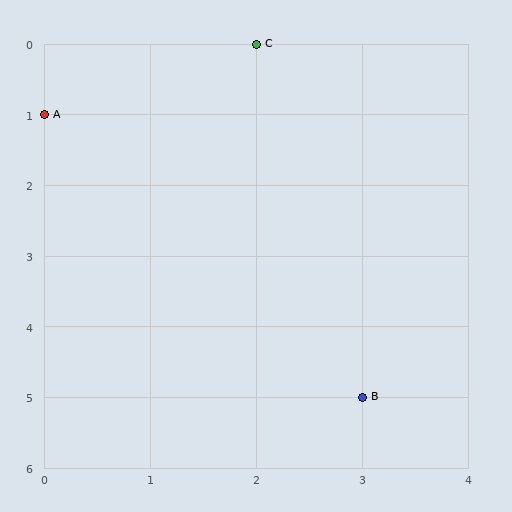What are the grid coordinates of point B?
Point B is at grid coordinates (3, 5).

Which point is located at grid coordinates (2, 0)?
Point C is at (2, 0).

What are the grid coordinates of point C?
Point C is at grid coordinates (2, 0).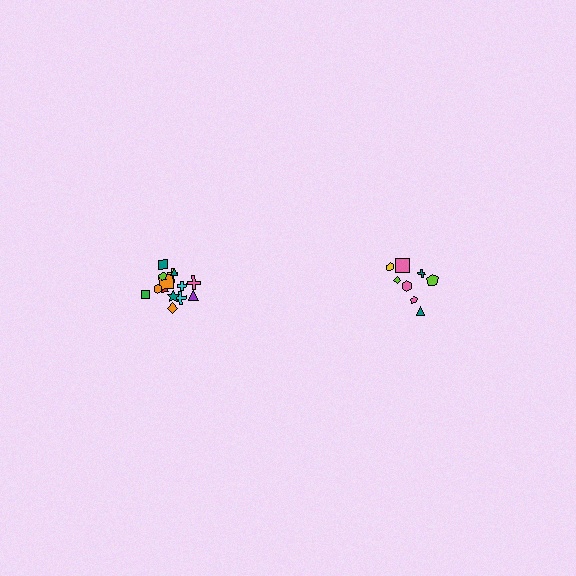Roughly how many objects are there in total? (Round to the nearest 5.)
Roughly 25 objects in total.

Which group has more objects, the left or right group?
The left group.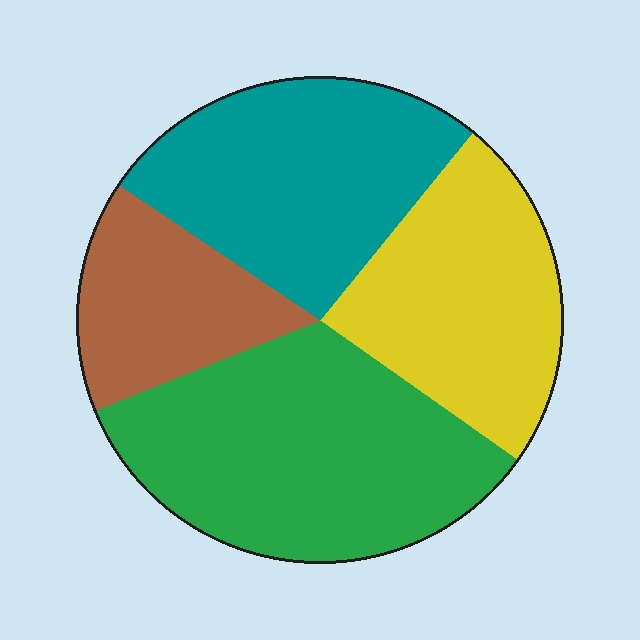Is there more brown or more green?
Green.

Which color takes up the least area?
Brown, at roughly 15%.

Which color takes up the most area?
Green, at roughly 35%.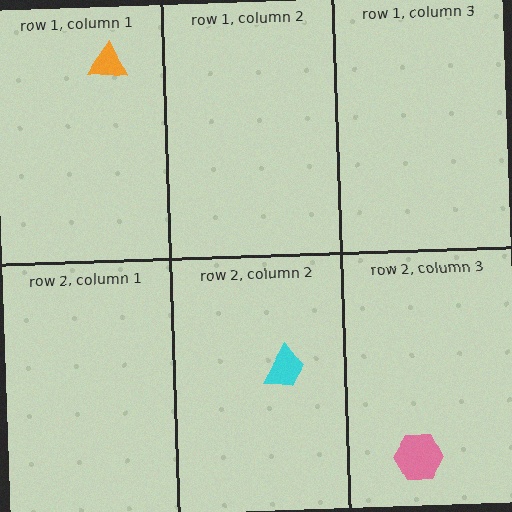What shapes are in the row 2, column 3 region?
The pink hexagon.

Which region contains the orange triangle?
The row 1, column 1 region.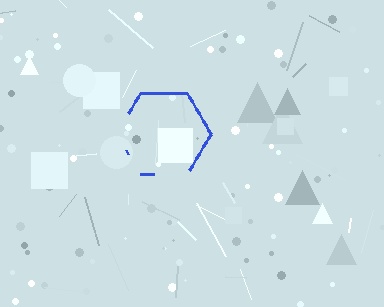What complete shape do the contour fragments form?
The contour fragments form a hexagon.